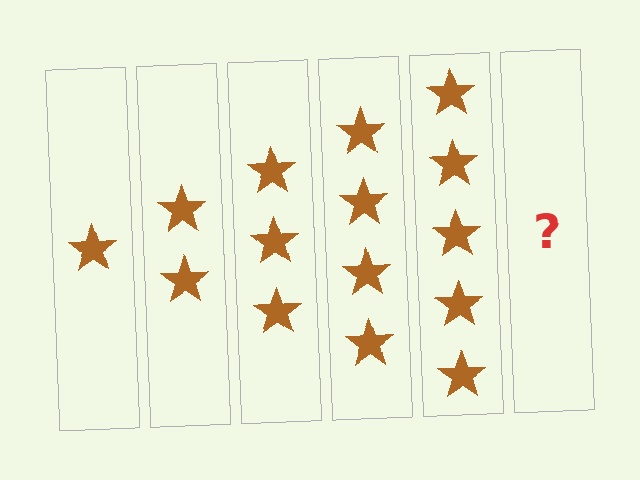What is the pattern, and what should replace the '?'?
The pattern is that each step adds one more star. The '?' should be 6 stars.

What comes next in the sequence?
The next element should be 6 stars.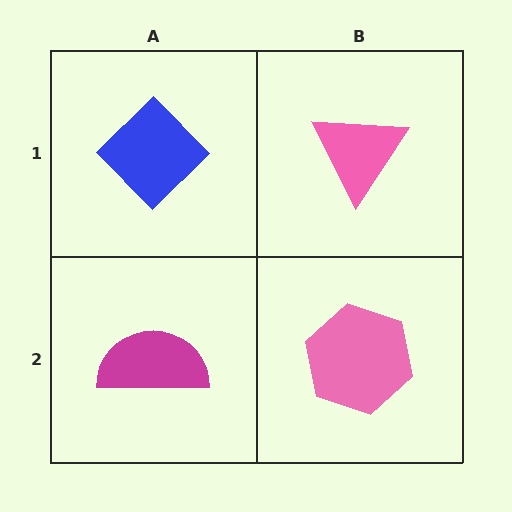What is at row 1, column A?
A blue diamond.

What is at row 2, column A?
A magenta semicircle.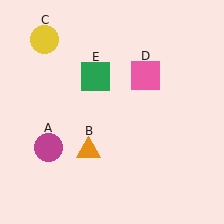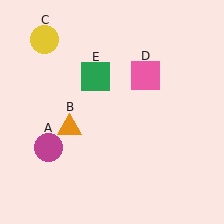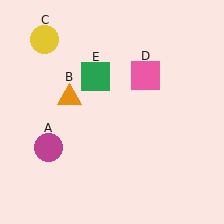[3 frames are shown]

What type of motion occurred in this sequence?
The orange triangle (object B) rotated clockwise around the center of the scene.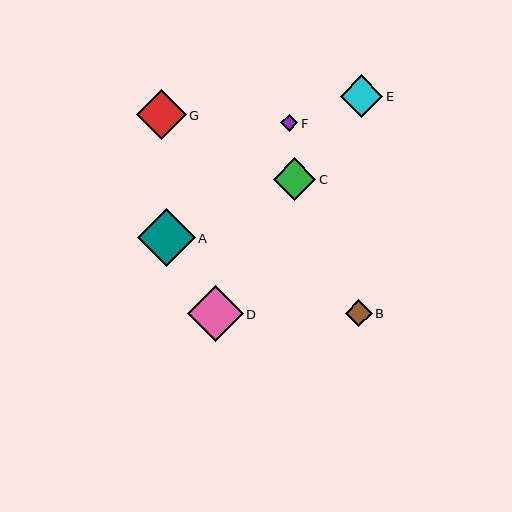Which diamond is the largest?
Diamond A is the largest with a size of approximately 57 pixels.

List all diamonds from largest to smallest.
From largest to smallest: A, D, G, E, C, B, F.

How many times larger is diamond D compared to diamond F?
Diamond D is approximately 3.4 times the size of diamond F.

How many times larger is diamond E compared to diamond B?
Diamond E is approximately 1.6 times the size of diamond B.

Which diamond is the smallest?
Diamond F is the smallest with a size of approximately 17 pixels.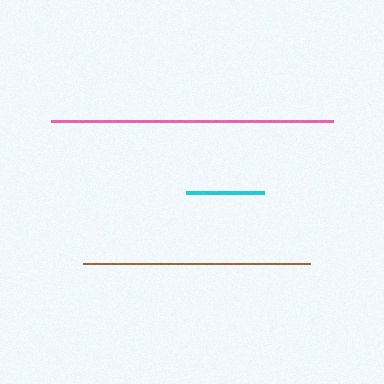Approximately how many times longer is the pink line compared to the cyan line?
The pink line is approximately 3.6 times the length of the cyan line.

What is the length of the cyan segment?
The cyan segment is approximately 78 pixels long.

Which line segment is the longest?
The pink line is the longest at approximately 282 pixels.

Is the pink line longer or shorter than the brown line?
The pink line is longer than the brown line.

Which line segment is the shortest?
The cyan line is the shortest at approximately 78 pixels.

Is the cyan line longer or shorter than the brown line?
The brown line is longer than the cyan line.